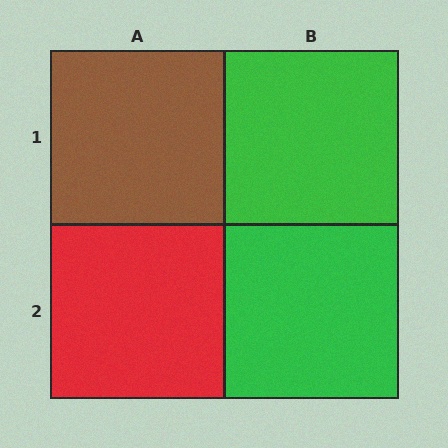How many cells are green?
2 cells are green.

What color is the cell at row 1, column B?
Green.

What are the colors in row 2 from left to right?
Red, green.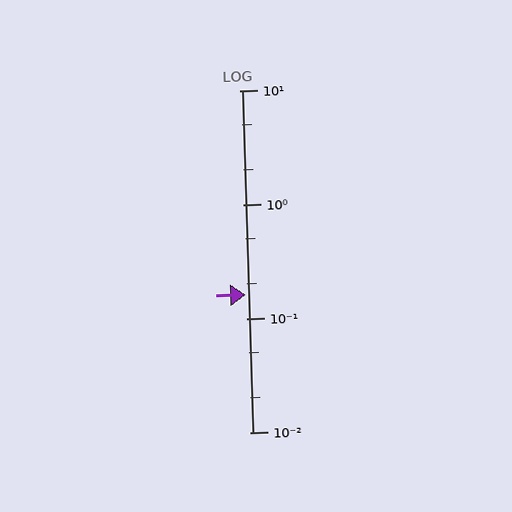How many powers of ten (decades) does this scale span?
The scale spans 3 decades, from 0.01 to 10.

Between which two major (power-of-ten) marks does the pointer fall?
The pointer is between 0.1 and 1.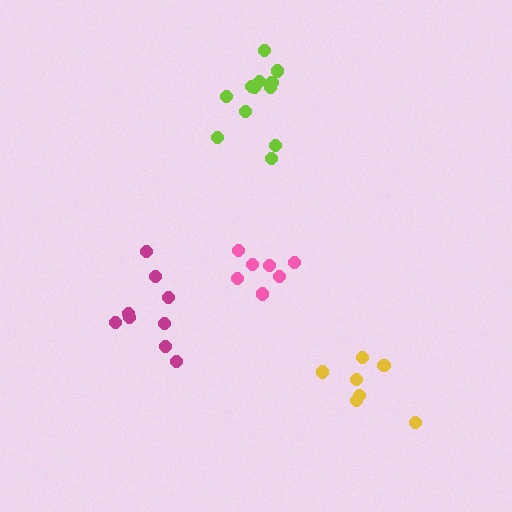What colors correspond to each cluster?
The clusters are colored: lime, magenta, pink, yellow.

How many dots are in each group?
Group 1: 12 dots, Group 2: 9 dots, Group 3: 7 dots, Group 4: 7 dots (35 total).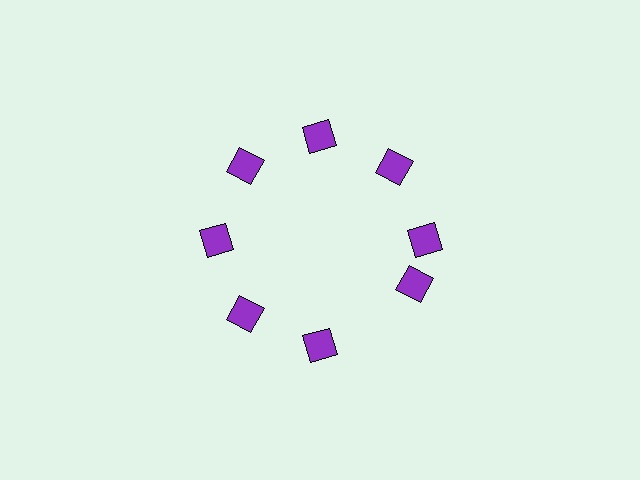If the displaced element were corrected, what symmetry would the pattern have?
It would have 8-fold rotational symmetry — the pattern would map onto itself every 45 degrees.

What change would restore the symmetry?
The symmetry would be restored by rotating it back into even spacing with its neighbors so that all 8 diamonds sit at equal angles and equal distance from the center.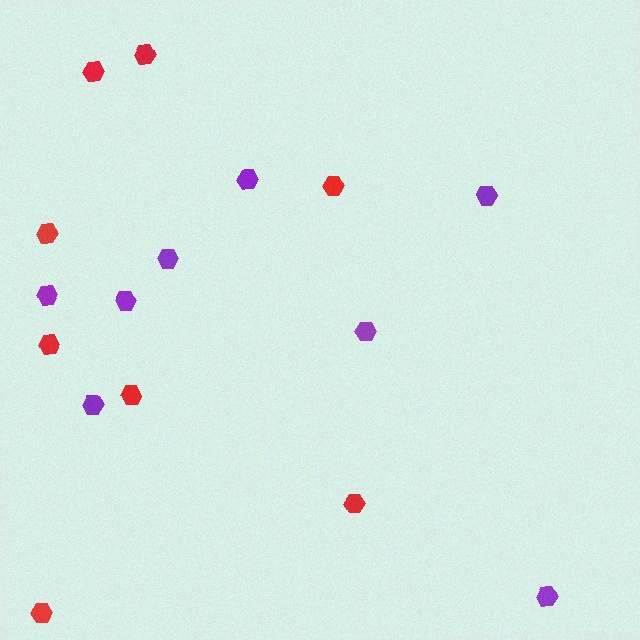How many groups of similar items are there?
There are 2 groups: one group of purple hexagons (8) and one group of red hexagons (8).